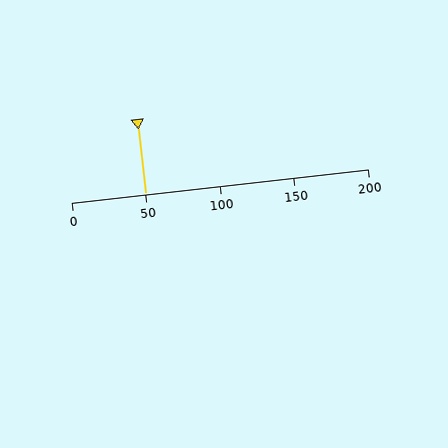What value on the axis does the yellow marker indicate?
The marker indicates approximately 50.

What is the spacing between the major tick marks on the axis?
The major ticks are spaced 50 apart.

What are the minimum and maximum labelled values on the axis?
The axis runs from 0 to 200.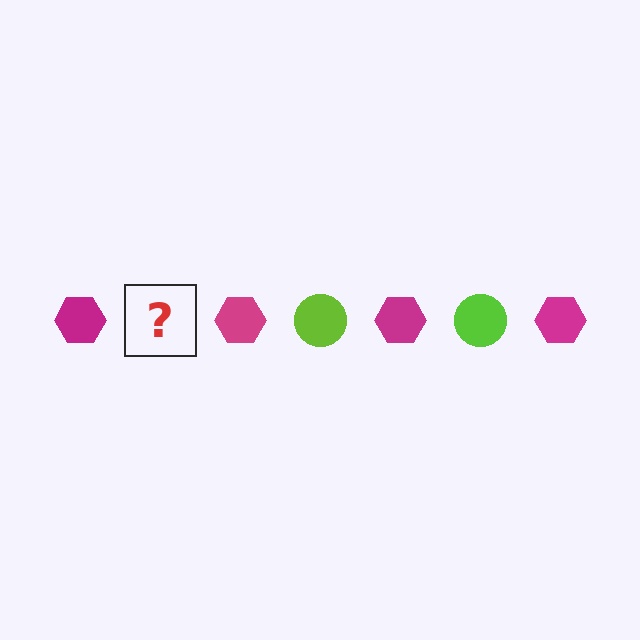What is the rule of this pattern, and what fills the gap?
The rule is that the pattern alternates between magenta hexagon and lime circle. The gap should be filled with a lime circle.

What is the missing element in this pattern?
The missing element is a lime circle.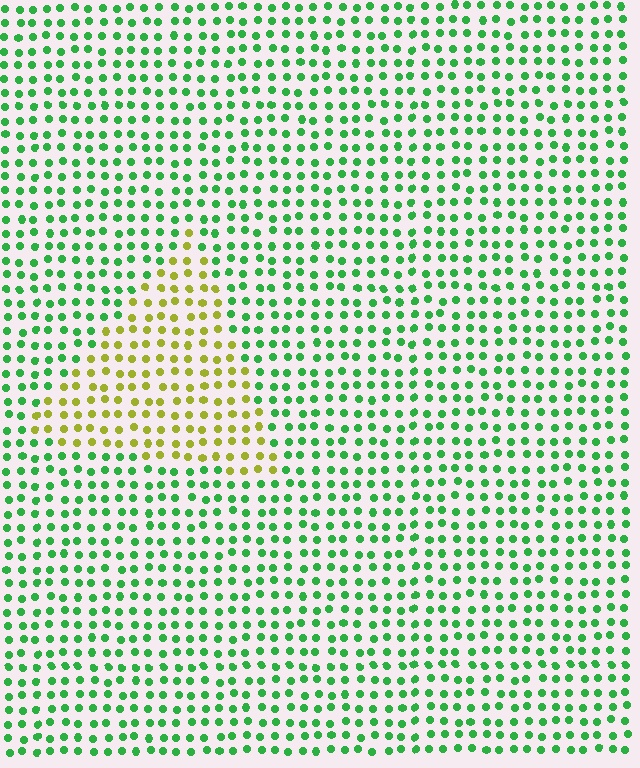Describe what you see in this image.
The image is filled with small green elements in a uniform arrangement. A triangle-shaped region is visible where the elements are tinted to a slightly different hue, forming a subtle color boundary.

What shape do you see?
I see a triangle.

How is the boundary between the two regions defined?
The boundary is defined purely by a slight shift in hue (about 61 degrees). Spacing, size, and orientation are identical on both sides.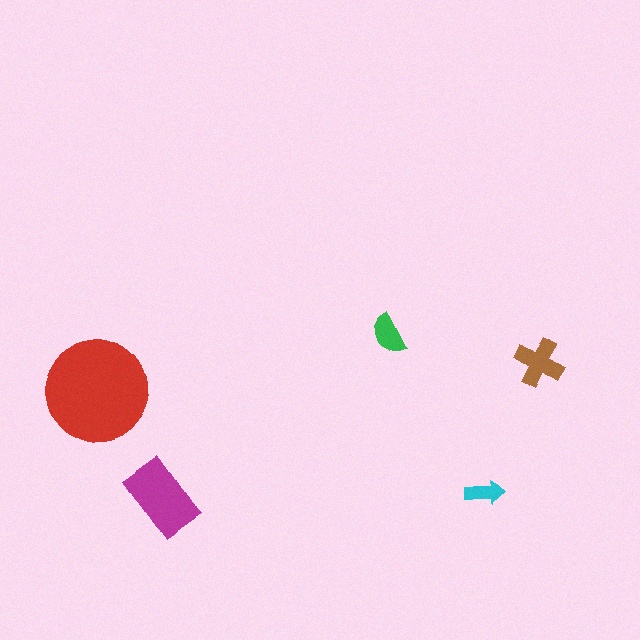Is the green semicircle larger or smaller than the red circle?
Smaller.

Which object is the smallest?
The cyan arrow.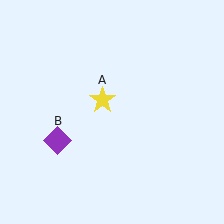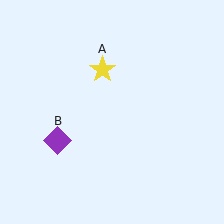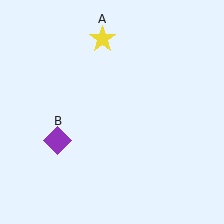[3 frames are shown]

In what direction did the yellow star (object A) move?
The yellow star (object A) moved up.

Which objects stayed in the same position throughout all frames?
Purple diamond (object B) remained stationary.